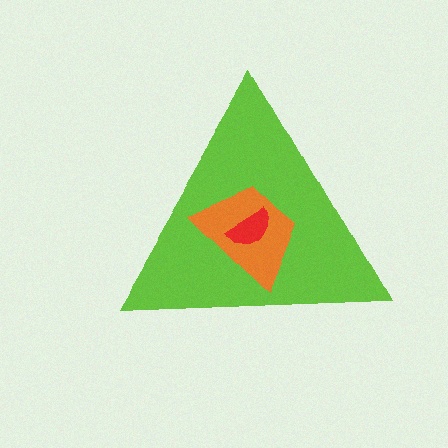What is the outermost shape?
The lime triangle.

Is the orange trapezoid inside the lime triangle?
Yes.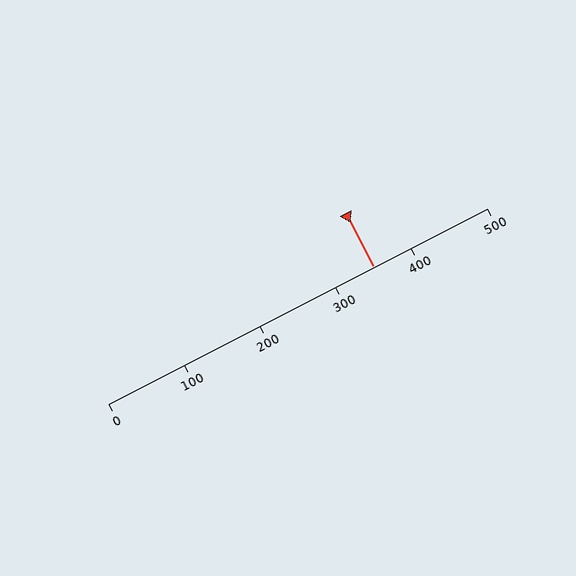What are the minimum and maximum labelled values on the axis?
The axis runs from 0 to 500.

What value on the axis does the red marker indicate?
The marker indicates approximately 350.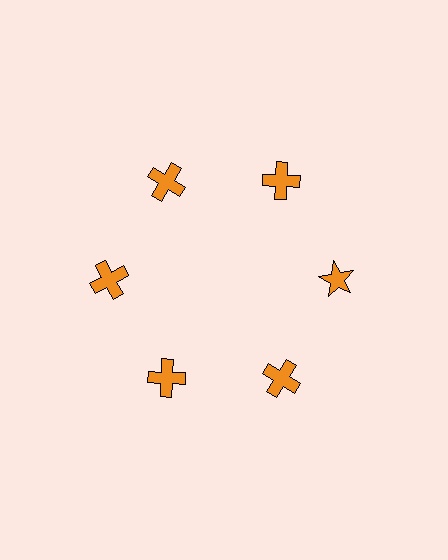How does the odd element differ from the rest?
It has a different shape: star instead of cross.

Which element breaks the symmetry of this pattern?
The orange star at roughly the 3 o'clock position breaks the symmetry. All other shapes are orange crosses.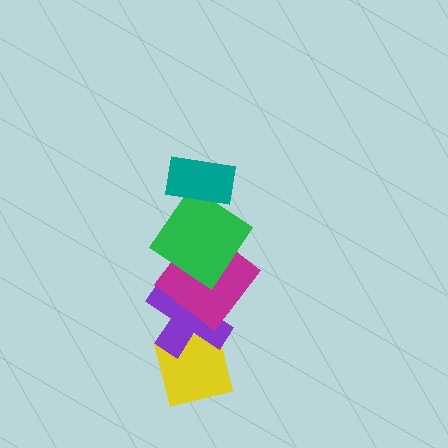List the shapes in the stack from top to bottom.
From top to bottom: the teal rectangle, the green diamond, the magenta diamond, the purple cross, the yellow square.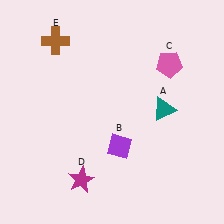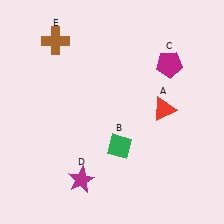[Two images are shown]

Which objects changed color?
A changed from teal to red. B changed from purple to green. C changed from pink to magenta.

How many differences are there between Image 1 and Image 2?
There are 3 differences between the two images.